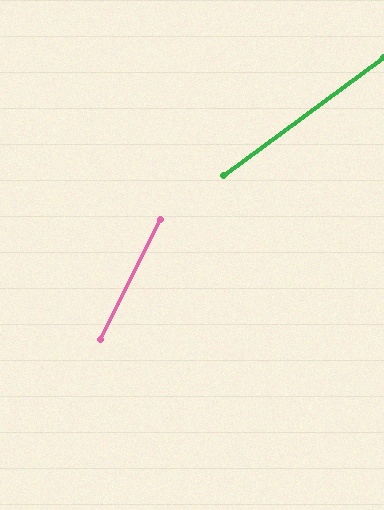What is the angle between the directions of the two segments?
Approximately 27 degrees.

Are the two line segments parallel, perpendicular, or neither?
Neither parallel nor perpendicular — they differ by about 27°.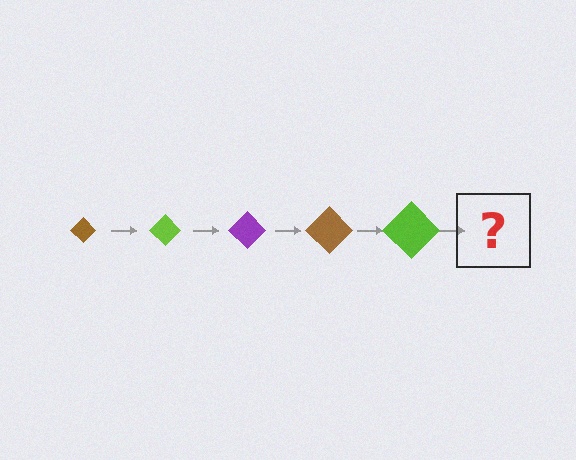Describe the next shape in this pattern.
It should be a purple diamond, larger than the previous one.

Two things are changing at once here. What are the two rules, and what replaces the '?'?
The two rules are that the diamond grows larger each step and the color cycles through brown, lime, and purple. The '?' should be a purple diamond, larger than the previous one.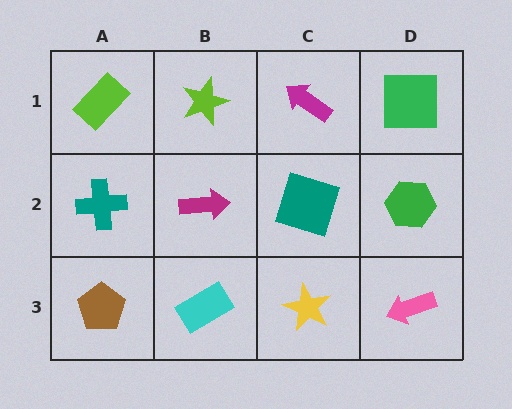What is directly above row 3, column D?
A green hexagon.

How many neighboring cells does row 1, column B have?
3.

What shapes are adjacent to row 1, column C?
A teal square (row 2, column C), a lime star (row 1, column B), a green square (row 1, column D).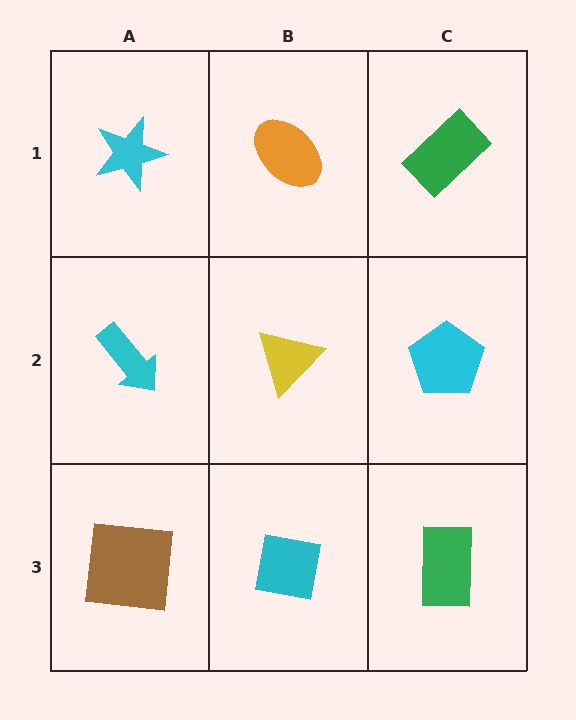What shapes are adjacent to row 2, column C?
A green rectangle (row 1, column C), a green rectangle (row 3, column C), a yellow triangle (row 2, column B).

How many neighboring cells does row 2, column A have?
3.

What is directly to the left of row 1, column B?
A cyan star.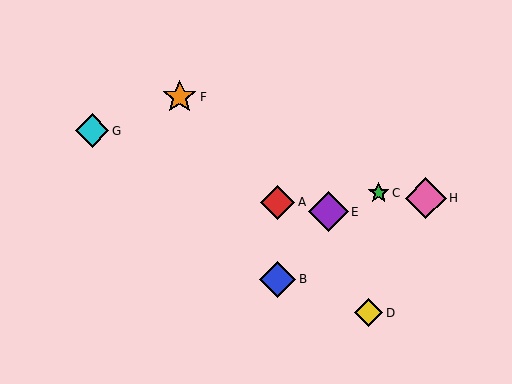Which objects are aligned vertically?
Objects A, B are aligned vertically.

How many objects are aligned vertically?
2 objects (A, B) are aligned vertically.